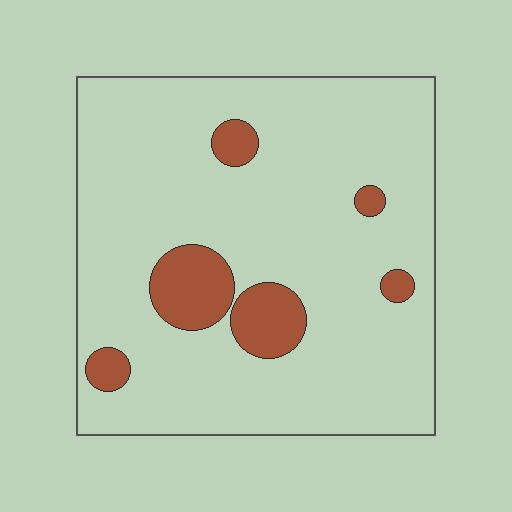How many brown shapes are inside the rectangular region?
6.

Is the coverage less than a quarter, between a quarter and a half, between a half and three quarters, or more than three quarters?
Less than a quarter.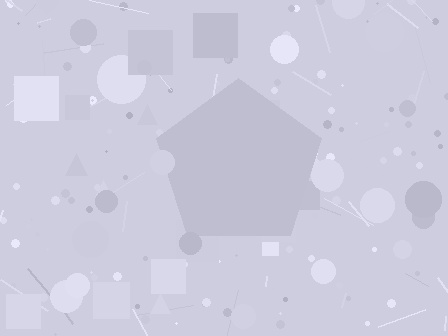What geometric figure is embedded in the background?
A pentagon is embedded in the background.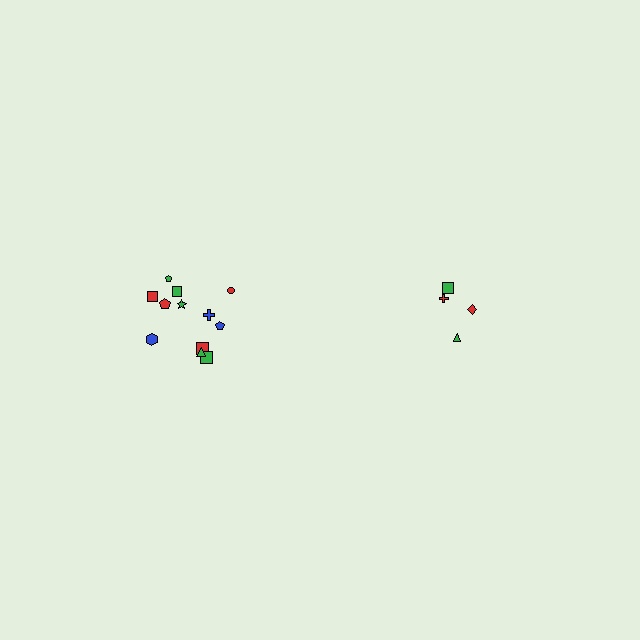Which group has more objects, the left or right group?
The left group.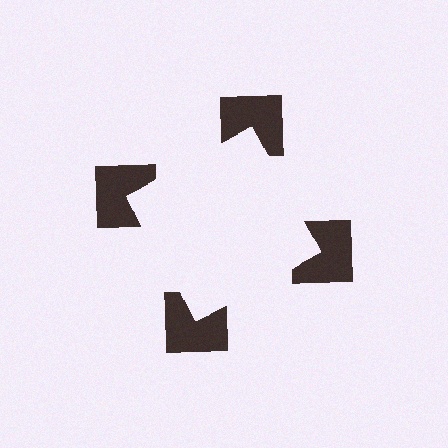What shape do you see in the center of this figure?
An illusory square — its edges are inferred from the aligned wedge cuts in the notched squares, not physically drawn.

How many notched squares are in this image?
There are 4 — one at each vertex of the illusory square.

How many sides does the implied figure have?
4 sides.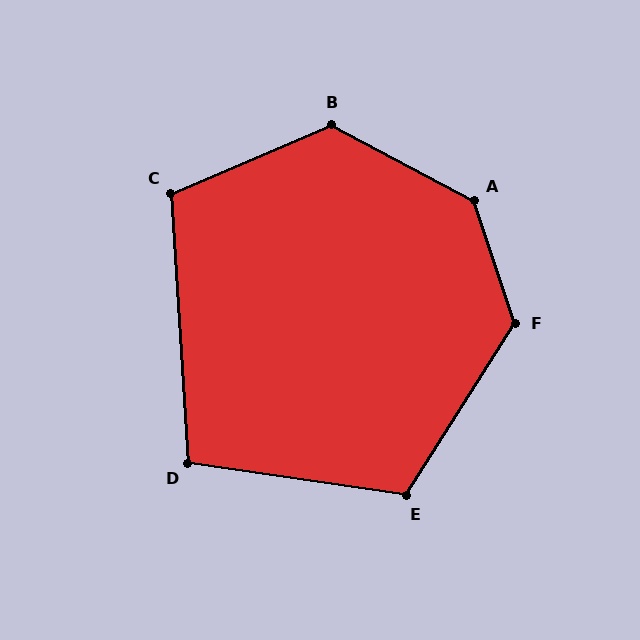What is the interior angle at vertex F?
Approximately 129 degrees (obtuse).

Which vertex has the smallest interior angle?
D, at approximately 102 degrees.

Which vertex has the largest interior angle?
A, at approximately 136 degrees.